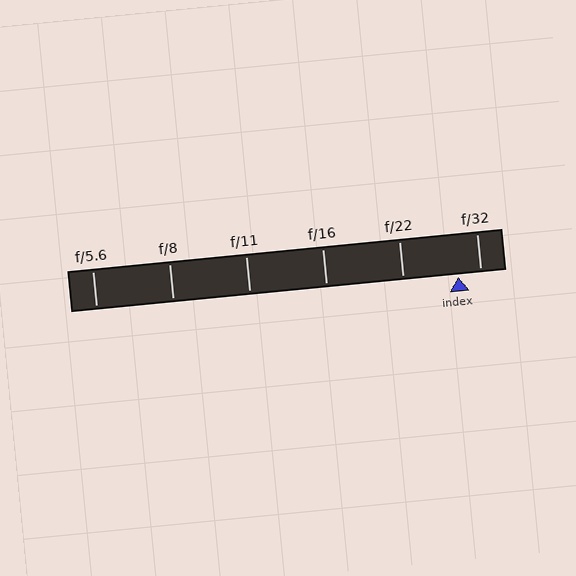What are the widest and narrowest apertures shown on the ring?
The widest aperture shown is f/5.6 and the narrowest is f/32.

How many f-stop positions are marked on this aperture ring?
There are 6 f-stop positions marked.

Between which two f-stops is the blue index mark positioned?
The index mark is between f/22 and f/32.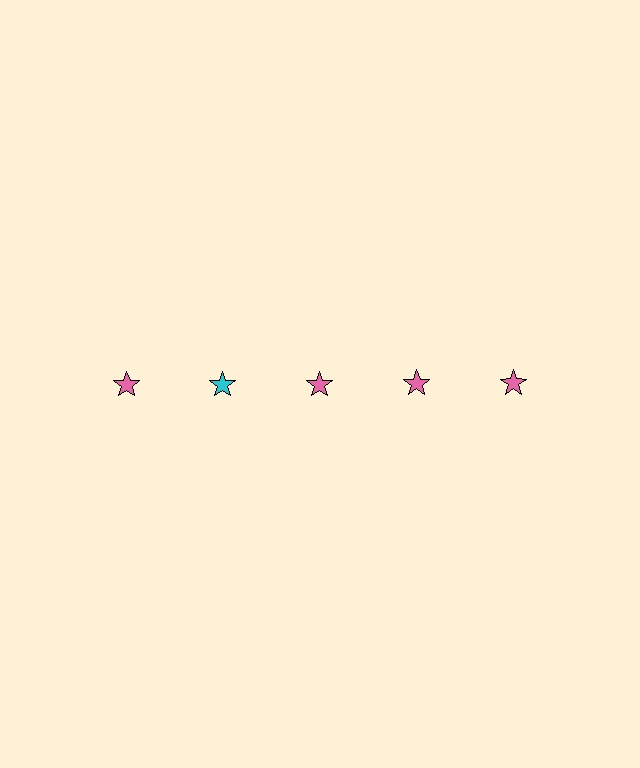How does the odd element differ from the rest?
It has a different color: cyan instead of pink.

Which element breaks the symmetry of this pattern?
The cyan star in the top row, second from left column breaks the symmetry. All other shapes are pink stars.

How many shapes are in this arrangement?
There are 5 shapes arranged in a grid pattern.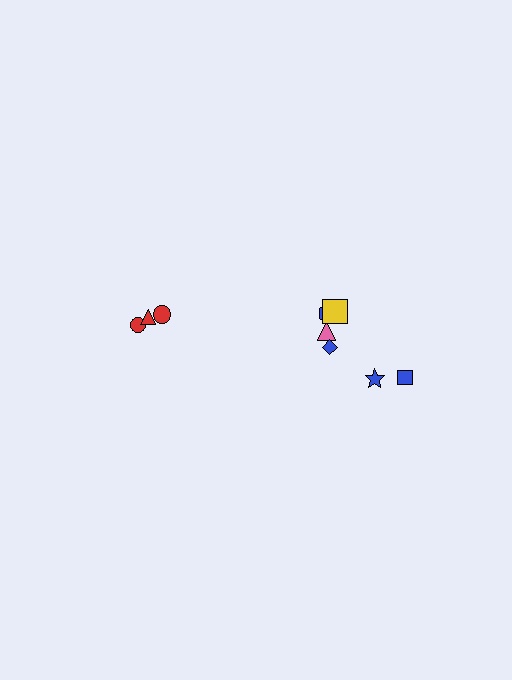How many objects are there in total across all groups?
There are 9 objects.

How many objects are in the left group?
There are 3 objects.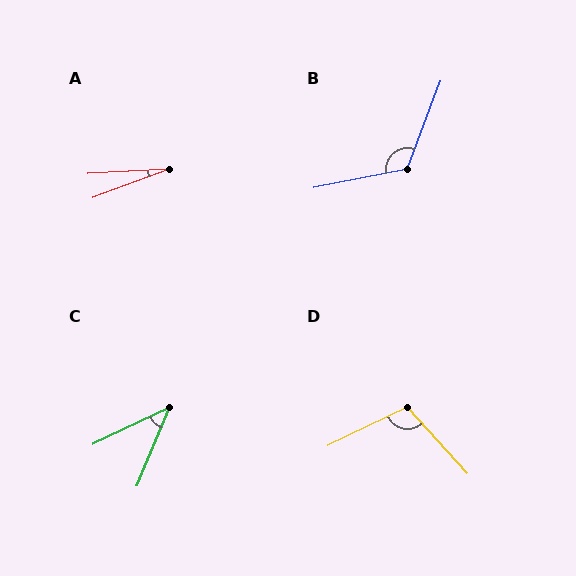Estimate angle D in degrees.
Approximately 106 degrees.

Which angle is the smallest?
A, at approximately 17 degrees.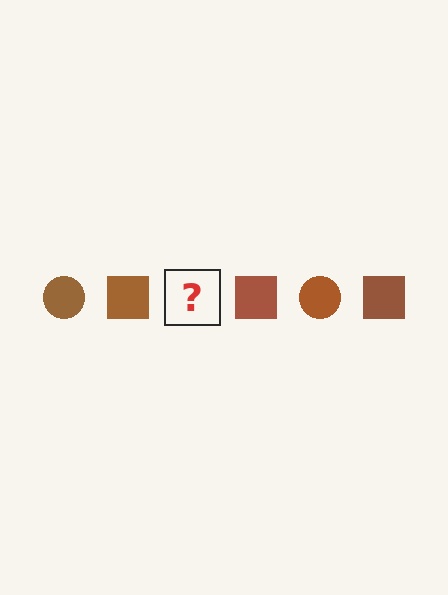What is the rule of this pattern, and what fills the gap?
The rule is that the pattern cycles through circle, square shapes in brown. The gap should be filled with a brown circle.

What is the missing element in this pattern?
The missing element is a brown circle.